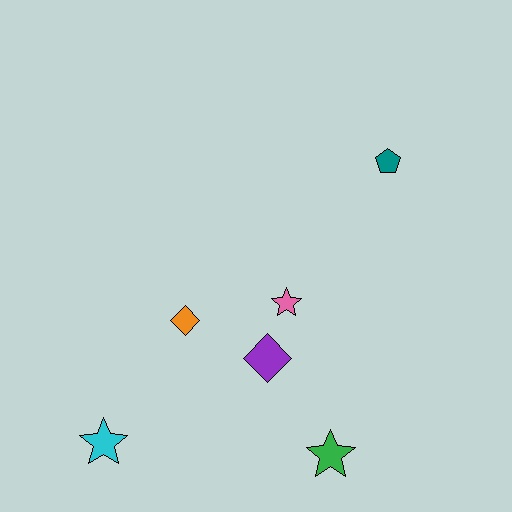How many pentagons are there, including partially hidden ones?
There is 1 pentagon.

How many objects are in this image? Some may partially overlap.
There are 6 objects.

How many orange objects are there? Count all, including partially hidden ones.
There is 1 orange object.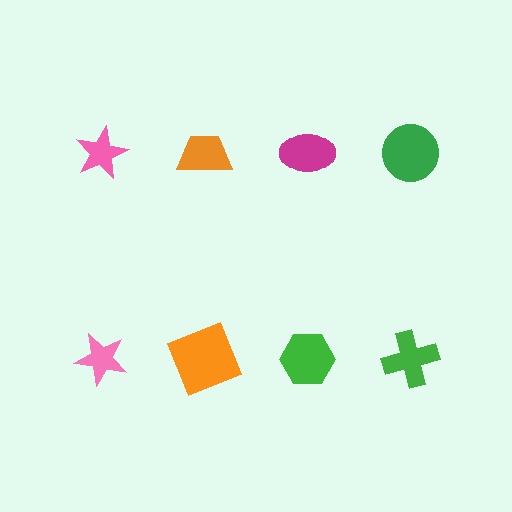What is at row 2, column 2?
An orange square.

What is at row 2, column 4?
A green cross.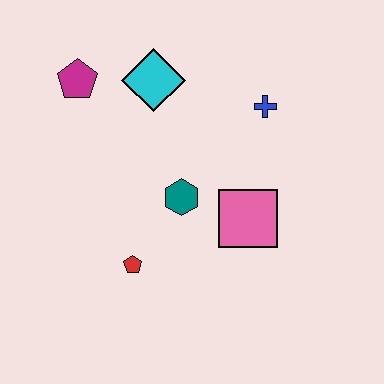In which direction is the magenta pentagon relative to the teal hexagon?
The magenta pentagon is above the teal hexagon.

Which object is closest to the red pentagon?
The teal hexagon is closest to the red pentagon.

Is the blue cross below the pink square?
No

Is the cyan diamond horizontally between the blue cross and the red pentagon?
Yes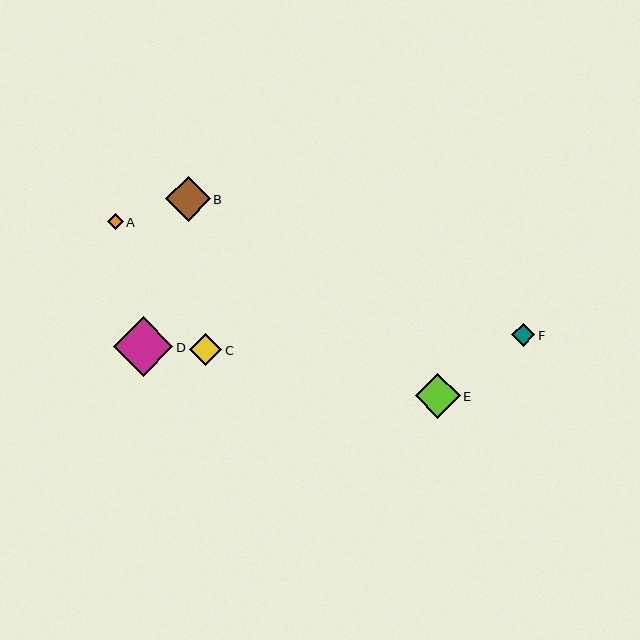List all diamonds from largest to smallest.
From largest to smallest: D, E, B, C, F, A.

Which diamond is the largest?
Diamond D is the largest with a size of approximately 60 pixels.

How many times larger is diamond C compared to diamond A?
Diamond C is approximately 2.1 times the size of diamond A.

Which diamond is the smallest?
Diamond A is the smallest with a size of approximately 15 pixels.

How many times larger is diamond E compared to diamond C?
Diamond E is approximately 1.4 times the size of diamond C.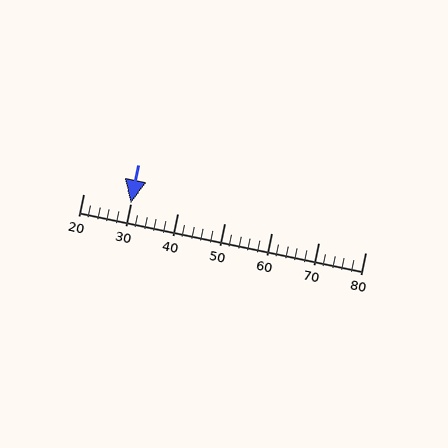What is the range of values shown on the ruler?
The ruler shows values from 20 to 80.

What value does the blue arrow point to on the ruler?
The blue arrow points to approximately 30.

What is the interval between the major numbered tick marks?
The major tick marks are spaced 10 units apart.